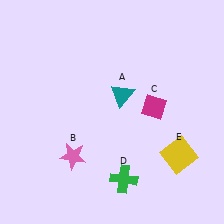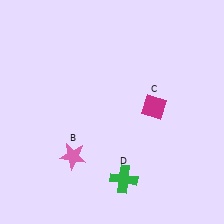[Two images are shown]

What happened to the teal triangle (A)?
The teal triangle (A) was removed in Image 2. It was in the top-right area of Image 1.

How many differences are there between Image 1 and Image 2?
There are 2 differences between the two images.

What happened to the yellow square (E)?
The yellow square (E) was removed in Image 2. It was in the bottom-right area of Image 1.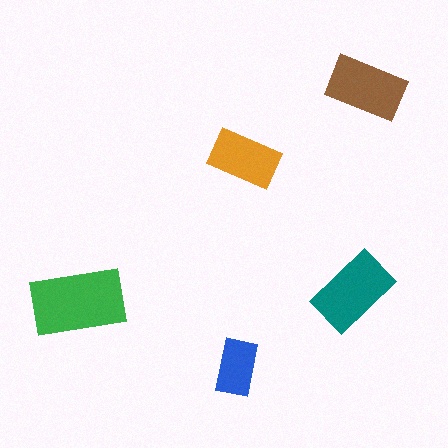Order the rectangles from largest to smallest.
the green one, the teal one, the brown one, the orange one, the blue one.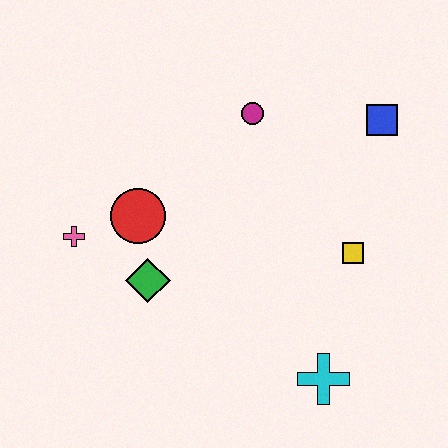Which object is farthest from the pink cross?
The blue square is farthest from the pink cross.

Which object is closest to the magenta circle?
The blue square is closest to the magenta circle.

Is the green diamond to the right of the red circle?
Yes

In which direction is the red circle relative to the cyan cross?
The red circle is to the left of the cyan cross.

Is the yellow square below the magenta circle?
Yes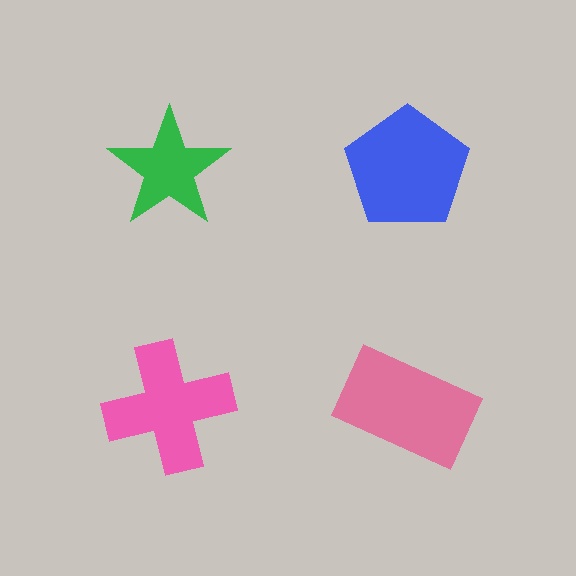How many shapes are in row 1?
2 shapes.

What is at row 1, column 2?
A blue pentagon.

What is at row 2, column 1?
A pink cross.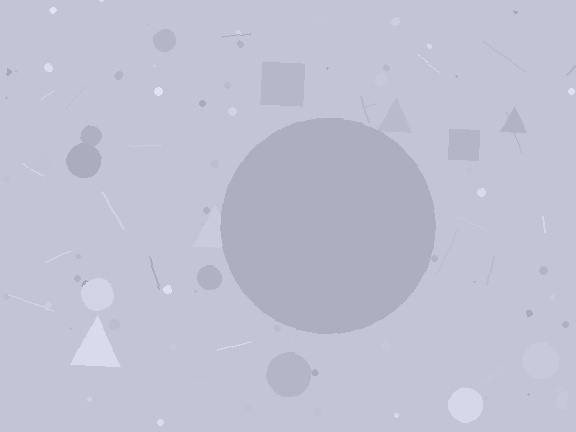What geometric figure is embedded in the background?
A circle is embedded in the background.